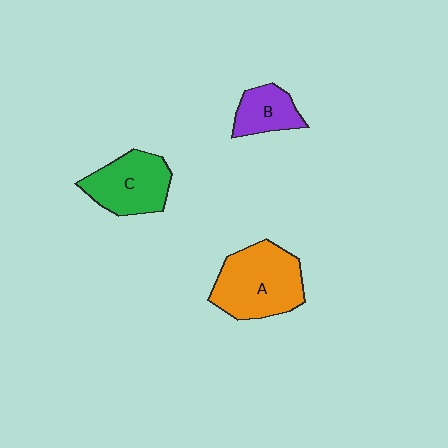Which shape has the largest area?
Shape A (orange).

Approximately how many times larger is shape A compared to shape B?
Approximately 2.1 times.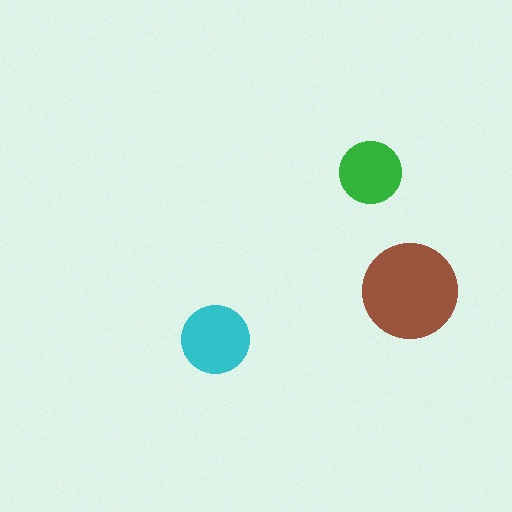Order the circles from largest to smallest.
the brown one, the cyan one, the green one.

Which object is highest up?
The green circle is topmost.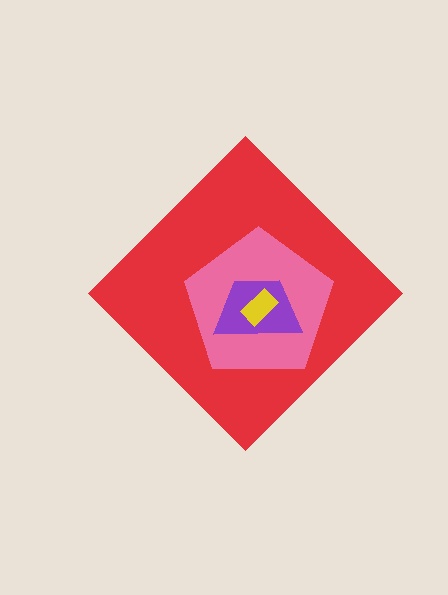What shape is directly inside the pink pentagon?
The purple trapezoid.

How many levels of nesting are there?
4.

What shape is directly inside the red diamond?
The pink pentagon.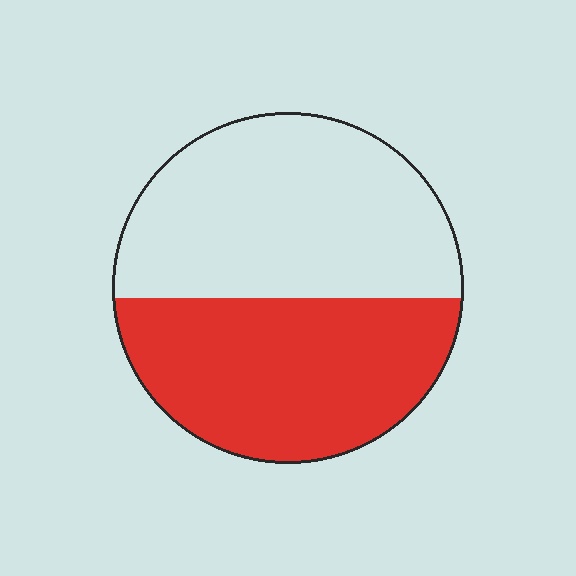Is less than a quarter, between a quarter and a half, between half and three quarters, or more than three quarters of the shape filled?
Between a quarter and a half.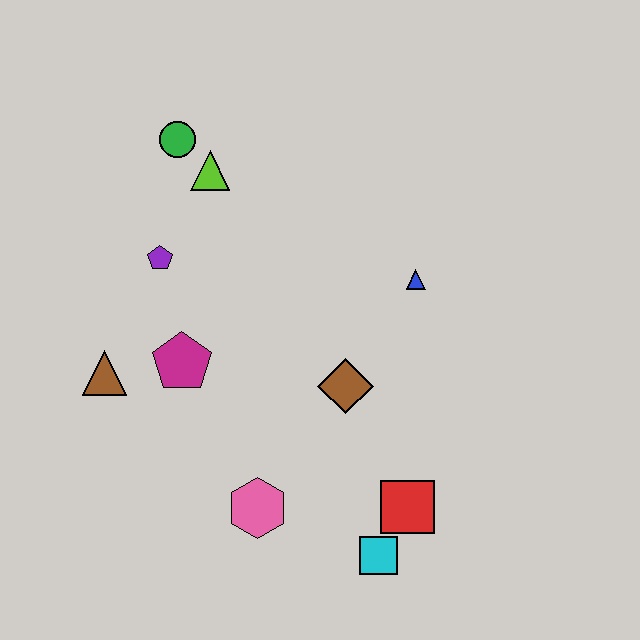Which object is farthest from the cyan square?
The green circle is farthest from the cyan square.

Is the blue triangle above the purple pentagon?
No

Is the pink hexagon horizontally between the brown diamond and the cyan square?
No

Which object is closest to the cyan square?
The red square is closest to the cyan square.